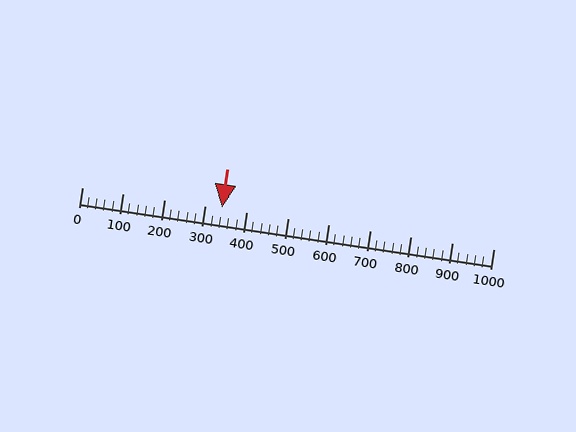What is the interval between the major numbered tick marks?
The major tick marks are spaced 100 units apart.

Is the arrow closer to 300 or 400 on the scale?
The arrow is closer to 300.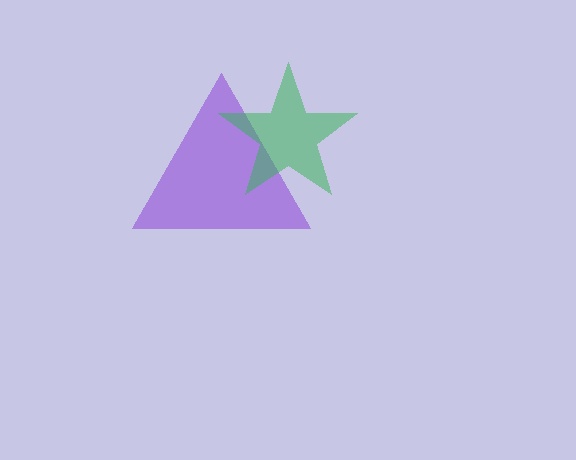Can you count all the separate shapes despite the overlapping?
Yes, there are 2 separate shapes.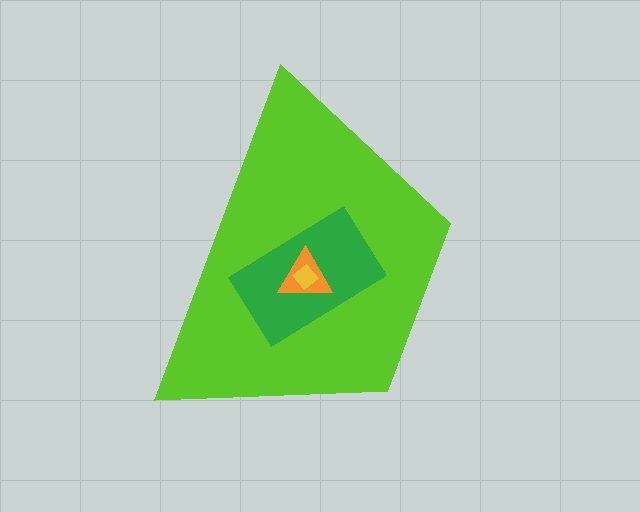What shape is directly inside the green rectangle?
The orange triangle.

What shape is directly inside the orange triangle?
The yellow diamond.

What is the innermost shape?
The yellow diamond.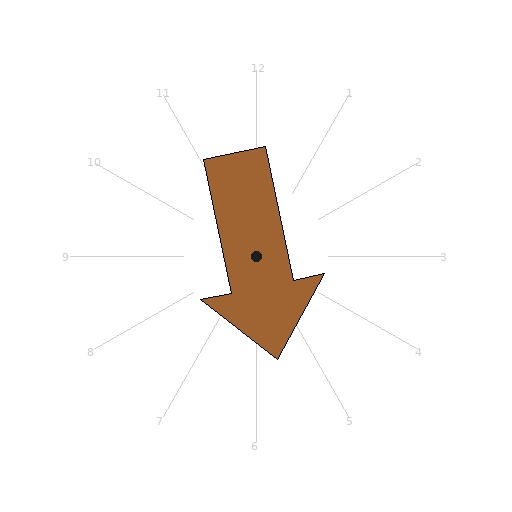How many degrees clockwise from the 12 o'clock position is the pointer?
Approximately 168 degrees.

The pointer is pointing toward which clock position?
Roughly 6 o'clock.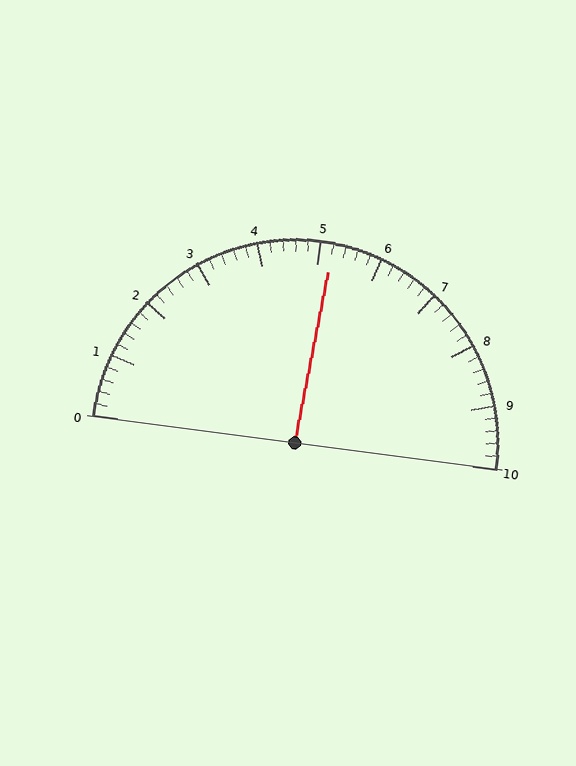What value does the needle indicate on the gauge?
The needle indicates approximately 5.2.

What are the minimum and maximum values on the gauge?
The gauge ranges from 0 to 10.